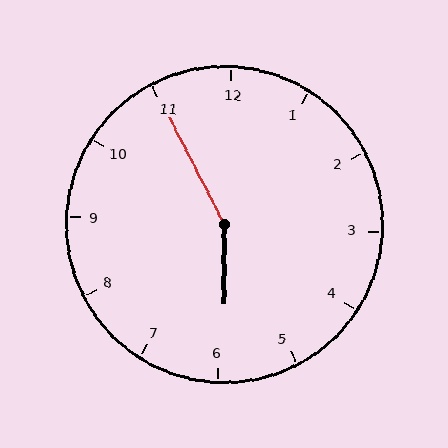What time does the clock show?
5:55.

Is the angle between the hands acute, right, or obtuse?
It is obtuse.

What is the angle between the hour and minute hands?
Approximately 152 degrees.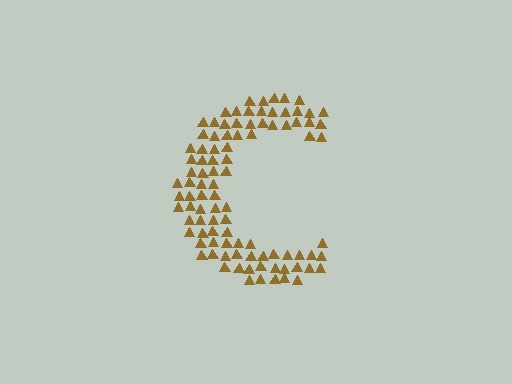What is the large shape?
The large shape is the letter C.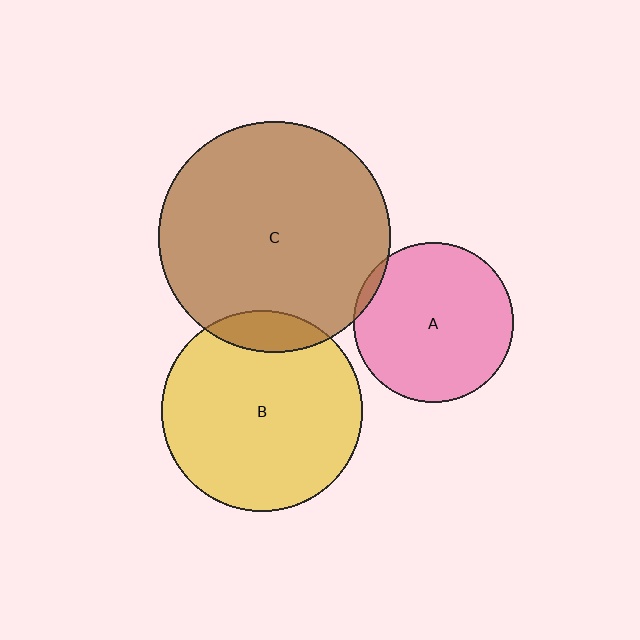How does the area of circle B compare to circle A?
Approximately 1.6 times.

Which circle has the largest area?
Circle C (brown).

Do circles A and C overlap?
Yes.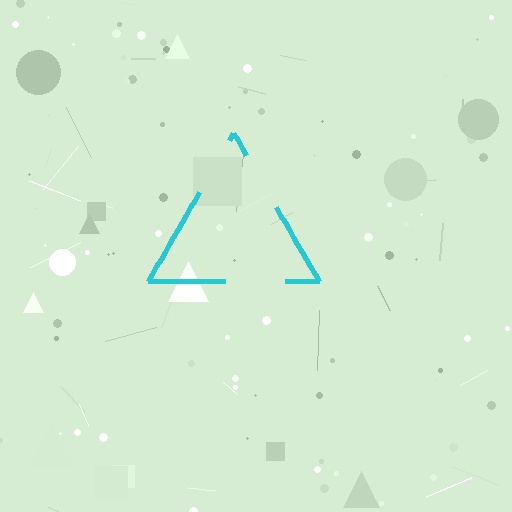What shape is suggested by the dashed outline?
The dashed outline suggests a triangle.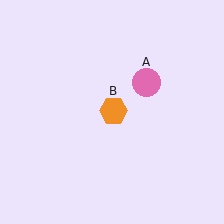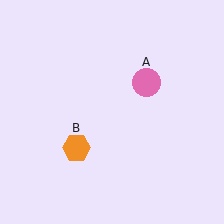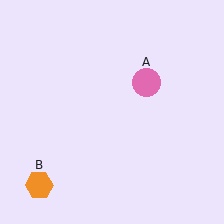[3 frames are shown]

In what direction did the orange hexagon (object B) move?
The orange hexagon (object B) moved down and to the left.